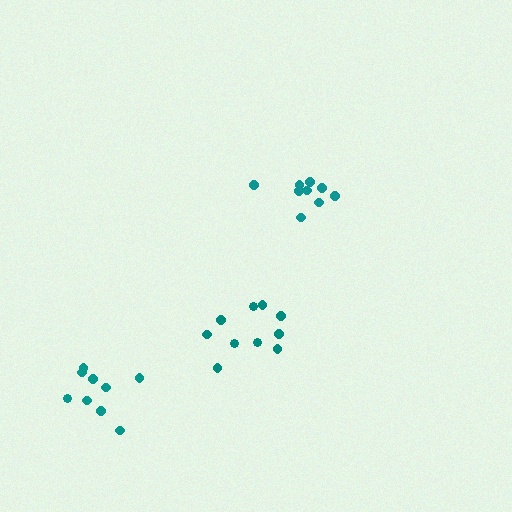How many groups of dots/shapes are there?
There are 3 groups.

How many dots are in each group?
Group 1: 9 dots, Group 2: 9 dots, Group 3: 10 dots (28 total).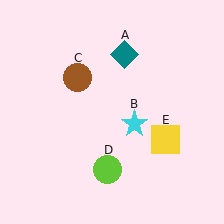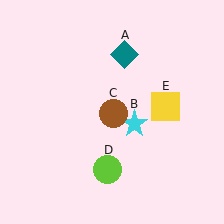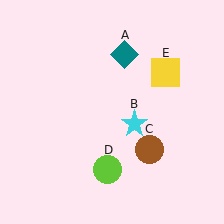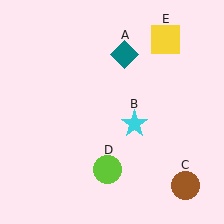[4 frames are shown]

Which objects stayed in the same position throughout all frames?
Teal diamond (object A) and cyan star (object B) and lime circle (object D) remained stationary.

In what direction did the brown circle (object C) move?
The brown circle (object C) moved down and to the right.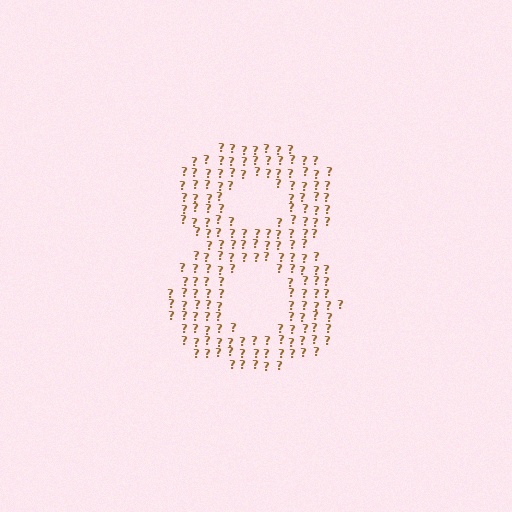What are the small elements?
The small elements are question marks.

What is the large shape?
The large shape is the digit 8.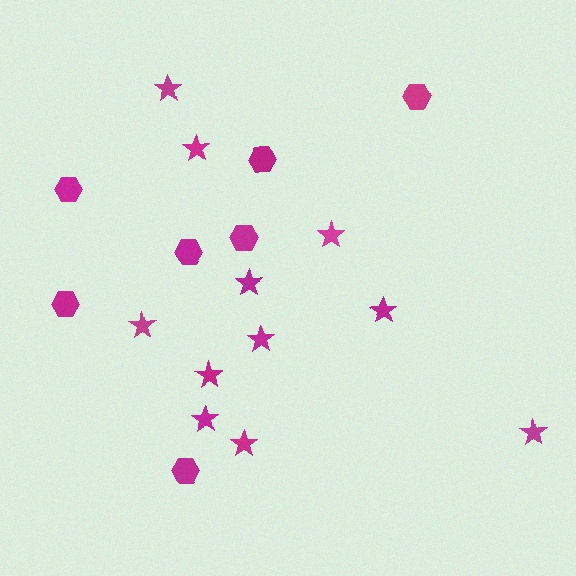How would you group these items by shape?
There are 2 groups: one group of stars (11) and one group of hexagons (7).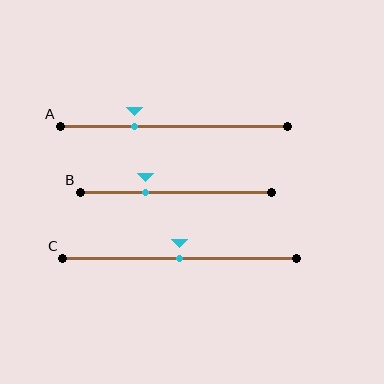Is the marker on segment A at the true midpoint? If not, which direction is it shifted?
No, the marker on segment A is shifted to the left by about 17% of the segment length.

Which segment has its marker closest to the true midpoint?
Segment C has its marker closest to the true midpoint.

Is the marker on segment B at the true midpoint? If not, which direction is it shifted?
No, the marker on segment B is shifted to the left by about 16% of the segment length.